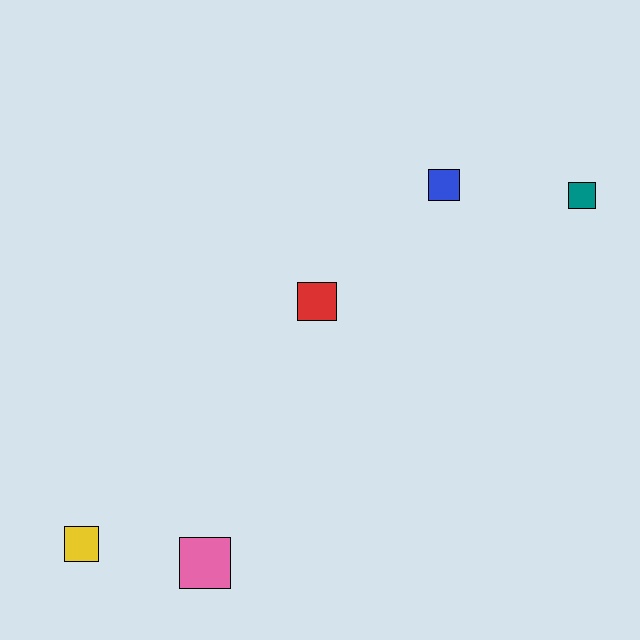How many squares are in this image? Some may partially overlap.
There are 5 squares.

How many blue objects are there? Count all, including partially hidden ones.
There is 1 blue object.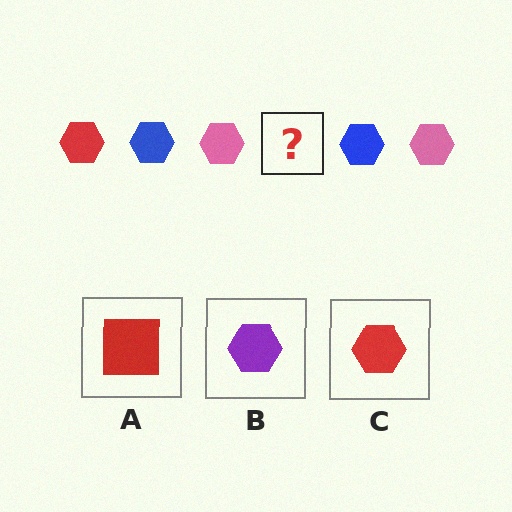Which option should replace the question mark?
Option C.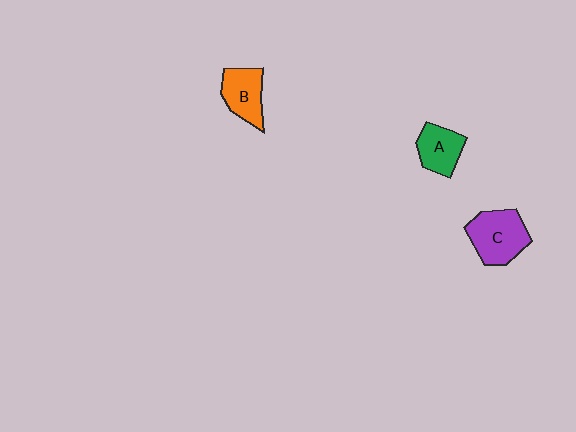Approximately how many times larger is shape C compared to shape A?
Approximately 1.5 times.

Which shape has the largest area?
Shape C (purple).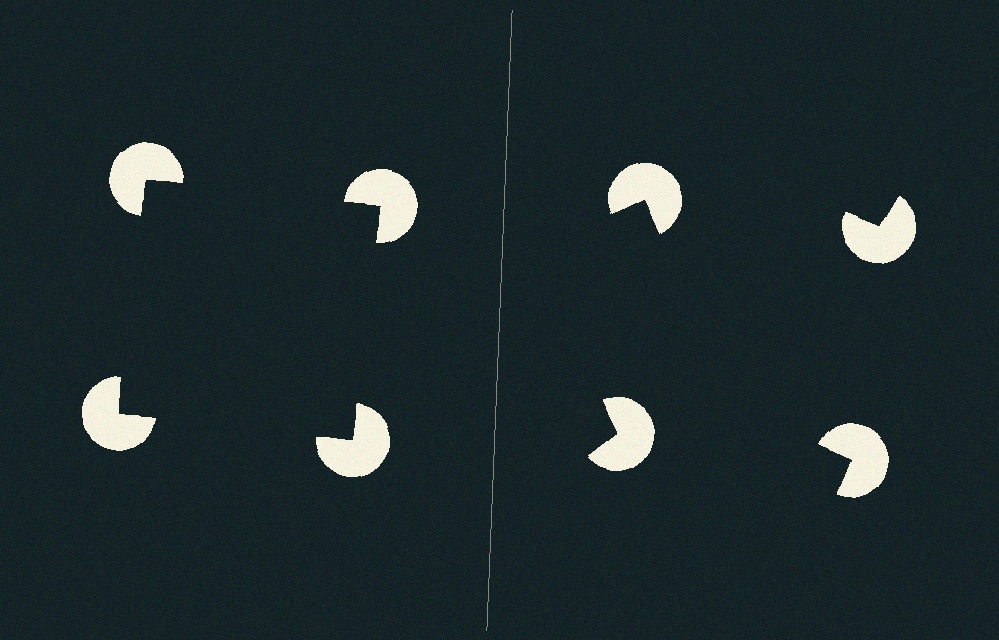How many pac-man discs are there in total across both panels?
8 — 4 on each side.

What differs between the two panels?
The pac-man discs are positioned identically on both sides; only the wedge orientations differ. On the left they align to a square; on the right they are misaligned.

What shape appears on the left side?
An illusory square.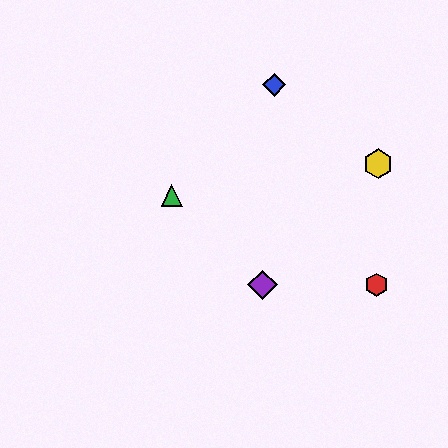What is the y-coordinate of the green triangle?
The green triangle is at y≈195.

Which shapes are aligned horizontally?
The red hexagon, the purple diamond are aligned horizontally.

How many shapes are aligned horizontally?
2 shapes (the red hexagon, the purple diamond) are aligned horizontally.